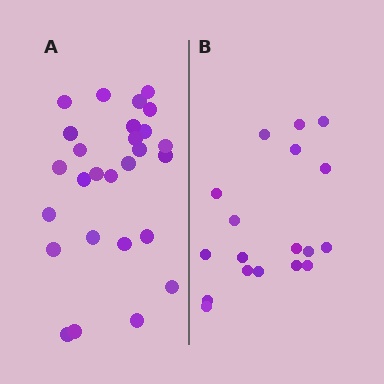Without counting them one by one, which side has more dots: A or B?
Region A (the left region) has more dots.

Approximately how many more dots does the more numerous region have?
Region A has roughly 8 or so more dots than region B.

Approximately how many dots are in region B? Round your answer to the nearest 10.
About 20 dots. (The exact count is 18, which rounds to 20.)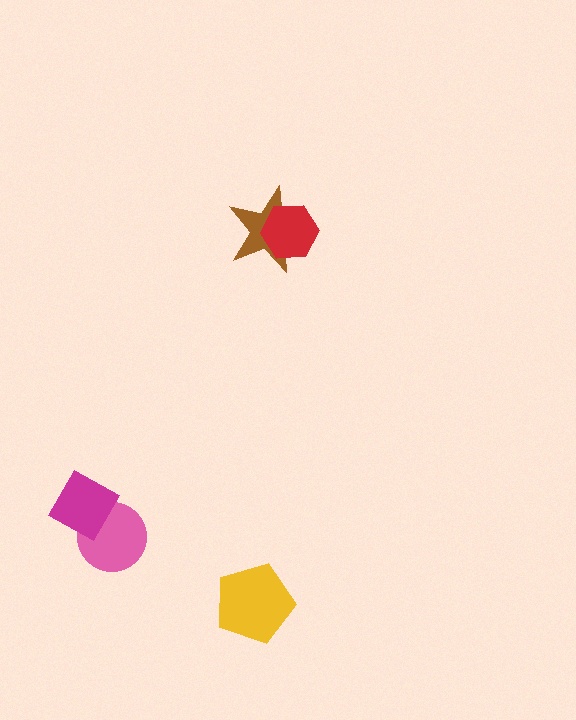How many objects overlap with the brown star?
1 object overlaps with the brown star.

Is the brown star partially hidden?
Yes, it is partially covered by another shape.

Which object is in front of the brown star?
The red hexagon is in front of the brown star.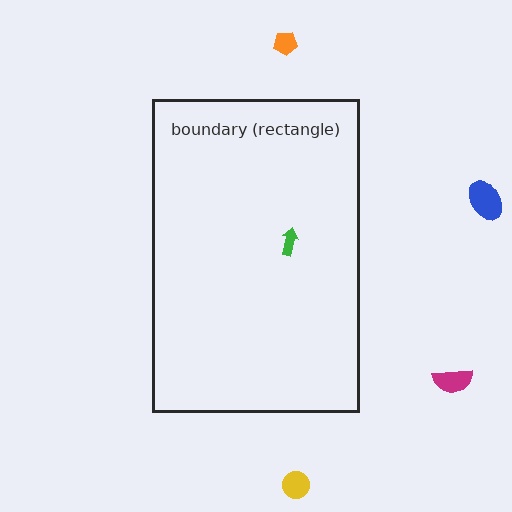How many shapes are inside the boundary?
1 inside, 4 outside.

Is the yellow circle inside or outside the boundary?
Outside.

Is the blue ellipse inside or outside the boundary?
Outside.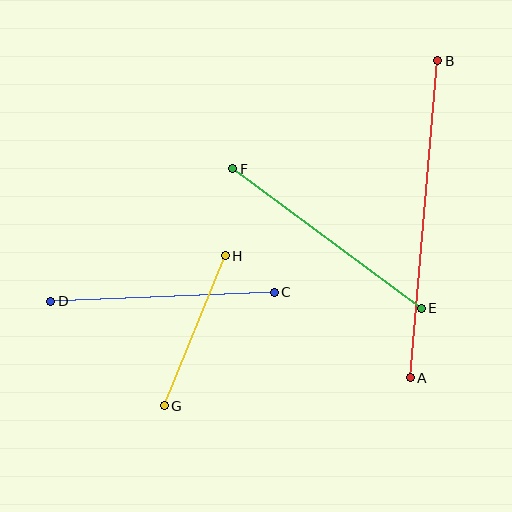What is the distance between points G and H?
The distance is approximately 162 pixels.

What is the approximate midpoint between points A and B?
The midpoint is at approximately (424, 219) pixels.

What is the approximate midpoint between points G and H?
The midpoint is at approximately (195, 331) pixels.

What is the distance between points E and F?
The distance is approximately 234 pixels.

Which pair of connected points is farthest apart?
Points A and B are farthest apart.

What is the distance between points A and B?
The distance is approximately 318 pixels.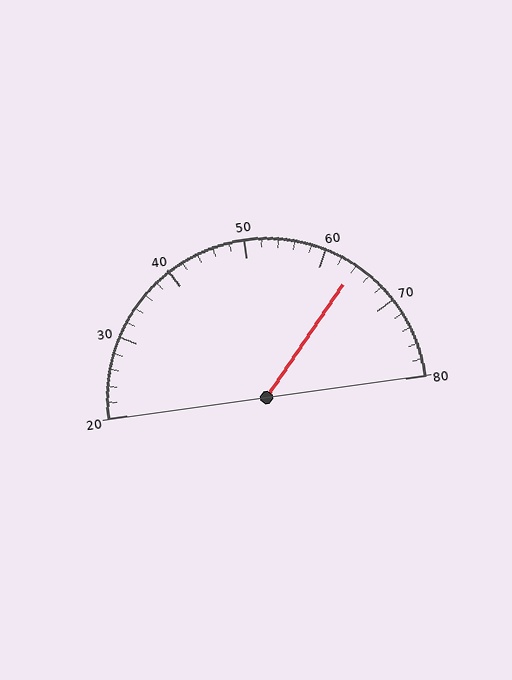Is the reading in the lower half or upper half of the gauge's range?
The reading is in the upper half of the range (20 to 80).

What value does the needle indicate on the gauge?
The needle indicates approximately 64.